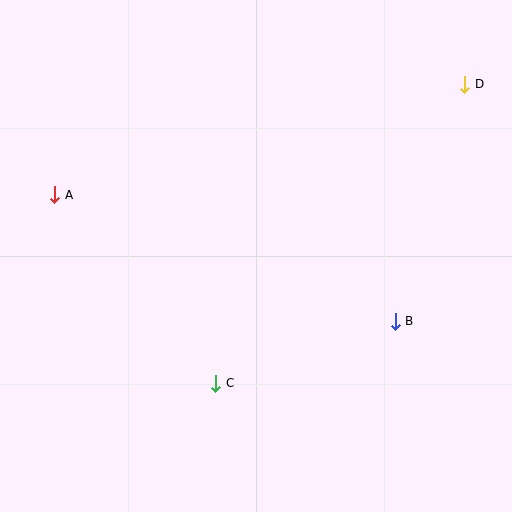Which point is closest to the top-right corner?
Point D is closest to the top-right corner.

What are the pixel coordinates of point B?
Point B is at (395, 321).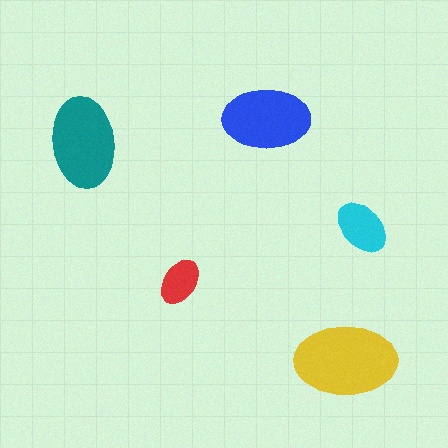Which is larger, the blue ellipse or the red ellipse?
The blue one.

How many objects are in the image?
There are 5 objects in the image.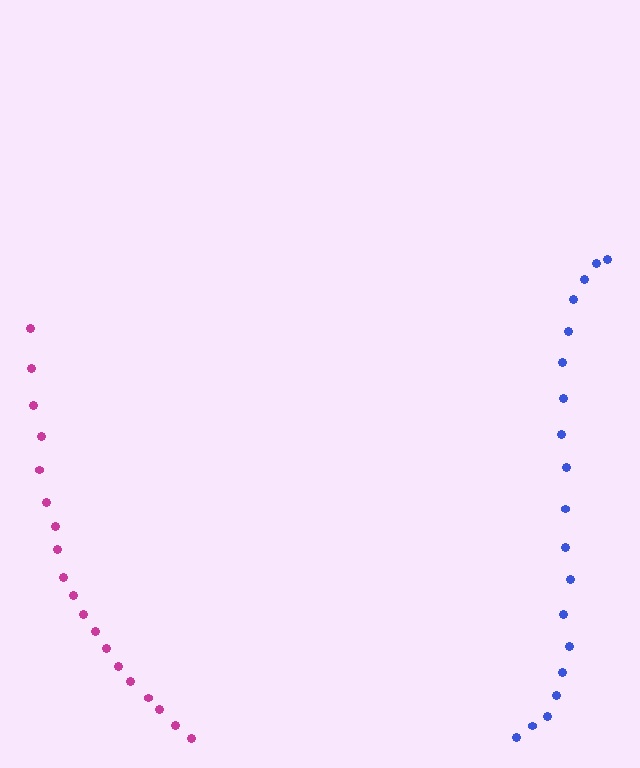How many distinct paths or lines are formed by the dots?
There are 2 distinct paths.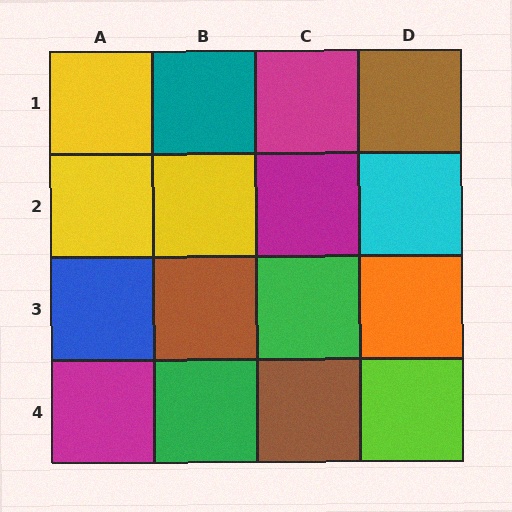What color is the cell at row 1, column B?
Teal.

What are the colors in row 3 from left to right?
Blue, brown, green, orange.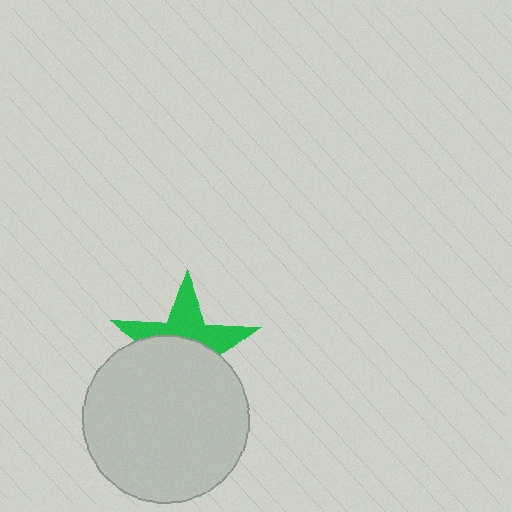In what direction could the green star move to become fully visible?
The green star could move up. That would shift it out from behind the light gray circle entirely.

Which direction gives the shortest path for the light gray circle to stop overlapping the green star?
Moving down gives the shortest separation.